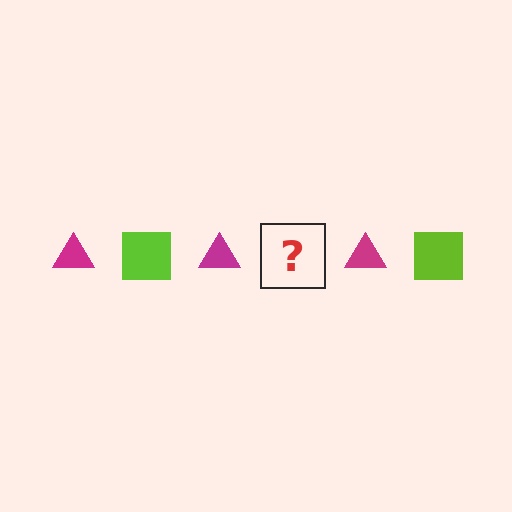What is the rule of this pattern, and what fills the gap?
The rule is that the pattern alternates between magenta triangle and lime square. The gap should be filled with a lime square.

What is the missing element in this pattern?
The missing element is a lime square.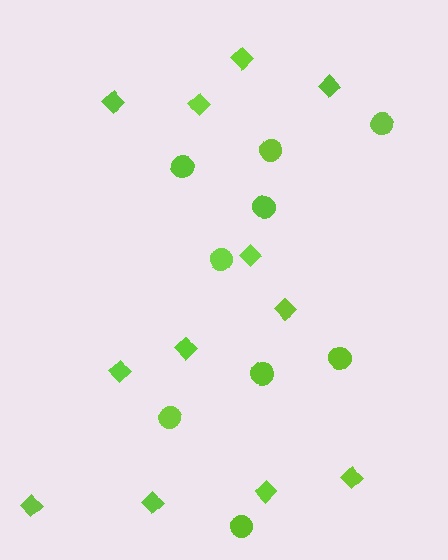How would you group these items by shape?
There are 2 groups: one group of circles (9) and one group of diamonds (12).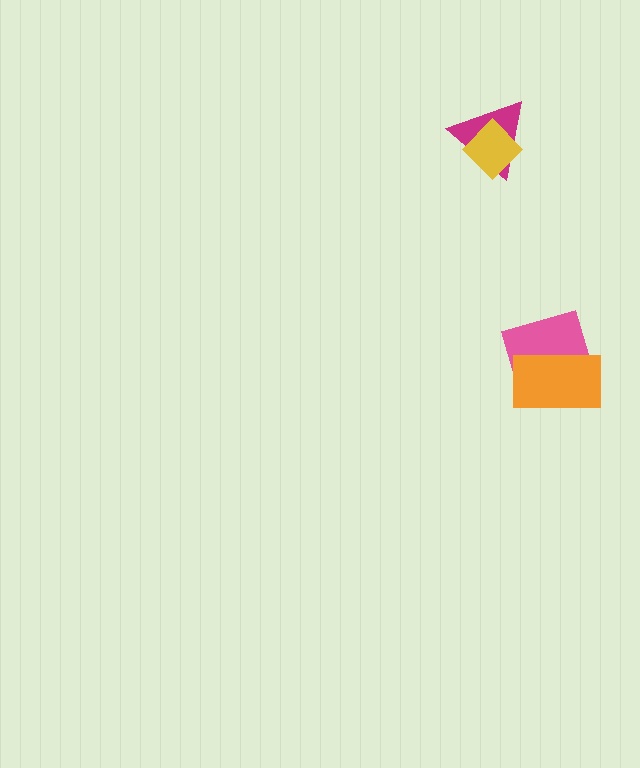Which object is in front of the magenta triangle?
The yellow diamond is in front of the magenta triangle.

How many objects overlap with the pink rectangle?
1 object overlaps with the pink rectangle.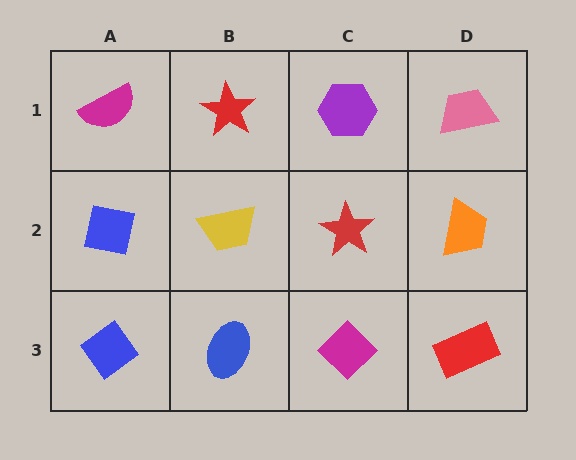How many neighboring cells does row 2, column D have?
3.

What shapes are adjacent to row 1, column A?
A blue square (row 2, column A), a red star (row 1, column B).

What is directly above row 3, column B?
A yellow trapezoid.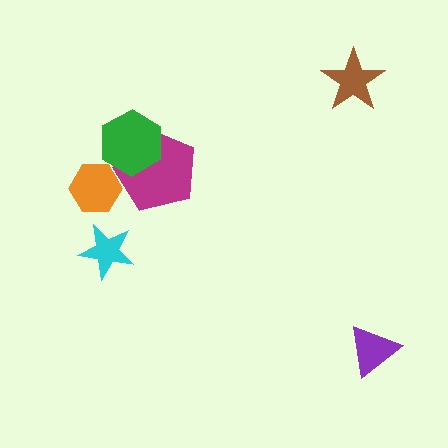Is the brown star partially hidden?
No, no other shape covers it.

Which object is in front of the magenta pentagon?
The green hexagon is in front of the magenta pentagon.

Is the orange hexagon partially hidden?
Yes, it is partially covered by another shape.